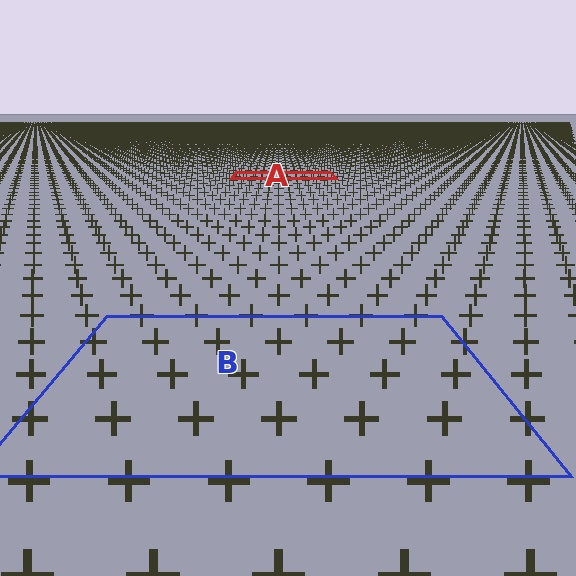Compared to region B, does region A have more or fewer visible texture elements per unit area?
Region A has more texture elements per unit area — they are packed more densely because it is farther away.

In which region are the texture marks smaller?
The texture marks are smaller in region A, because it is farther away.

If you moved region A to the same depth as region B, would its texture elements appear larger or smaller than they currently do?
They would appear larger. At a closer depth, the same texture elements are projected at a bigger on-screen size.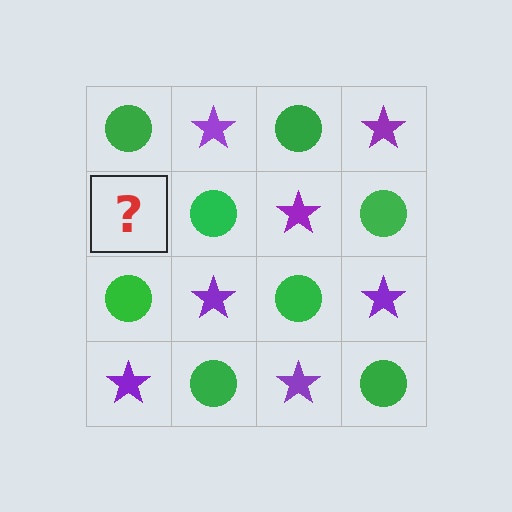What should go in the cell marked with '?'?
The missing cell should contain a purple star.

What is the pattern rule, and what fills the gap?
The rule is that it alternates green circle and purple star in a checkerboard pattern. The gap should be filled with a purple star.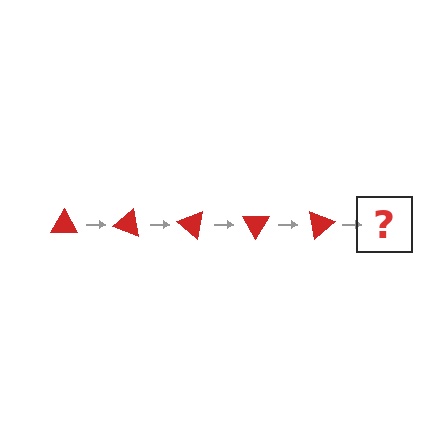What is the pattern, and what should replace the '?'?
The pattern is that the triangle rotates 20 degrees each step. The '?' should be a red triangle rotated 100 degrees.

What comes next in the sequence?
The next element should be a red triangle rotated 100 degrees.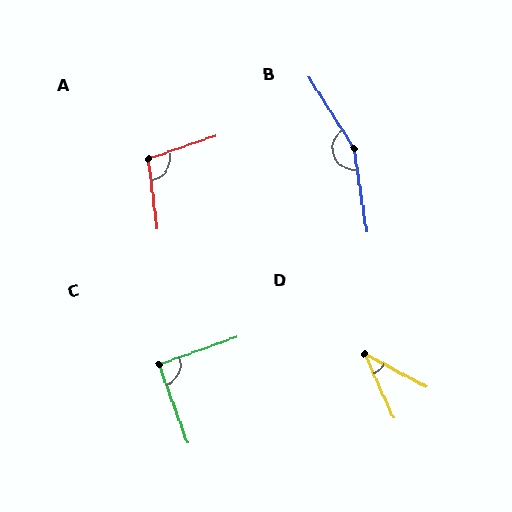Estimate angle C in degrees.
Approximately 89 degrees.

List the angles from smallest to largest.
D (38°), C (89°), A (101°), B (156°).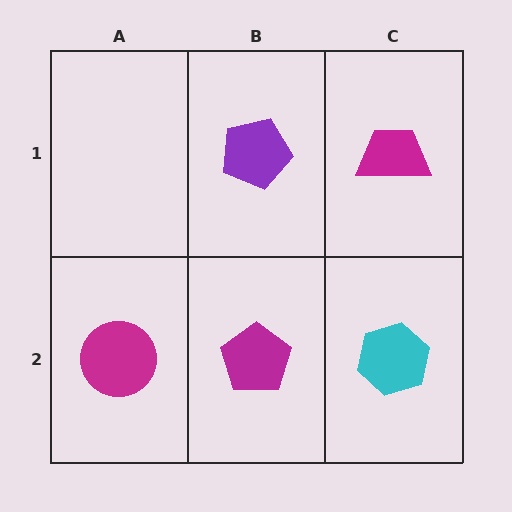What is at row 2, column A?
A magenta circle.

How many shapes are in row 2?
3 shapes.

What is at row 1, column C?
A magenta trapezoid.